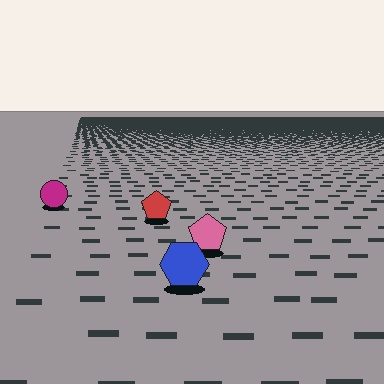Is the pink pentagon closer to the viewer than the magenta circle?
Yes. The pink pentagon is closer — you can tell from the texture gradient: the ground texture is coarser near it.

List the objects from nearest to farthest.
From nearest to farthest: the blue hexagon, the pink pentagon, the red pentagon, the magenta circle.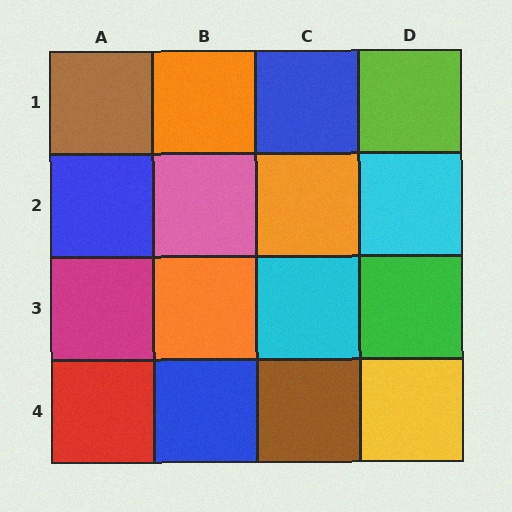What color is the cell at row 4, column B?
Blue.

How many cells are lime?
1 cell is lime.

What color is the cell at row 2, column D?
Cyan.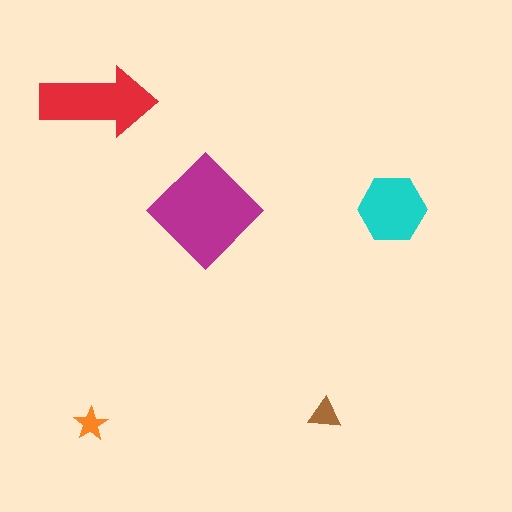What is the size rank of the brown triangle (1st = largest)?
4th.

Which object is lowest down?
The orange star is bottommost.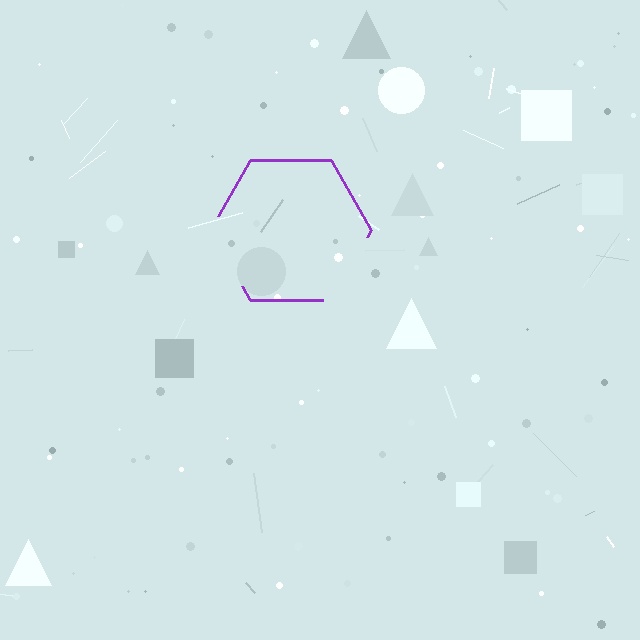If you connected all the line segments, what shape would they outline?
They would outline a hexagon.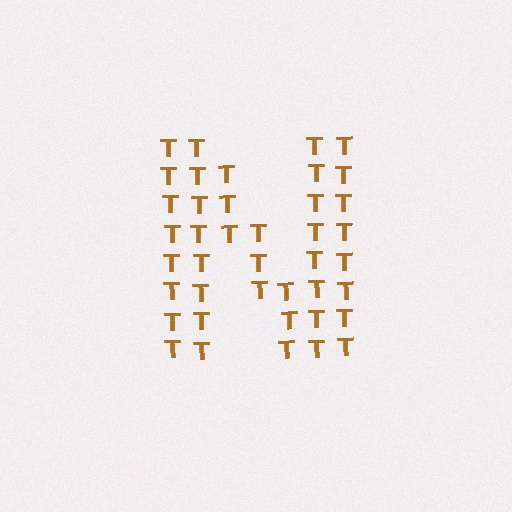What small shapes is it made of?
It is made of small letter T's.